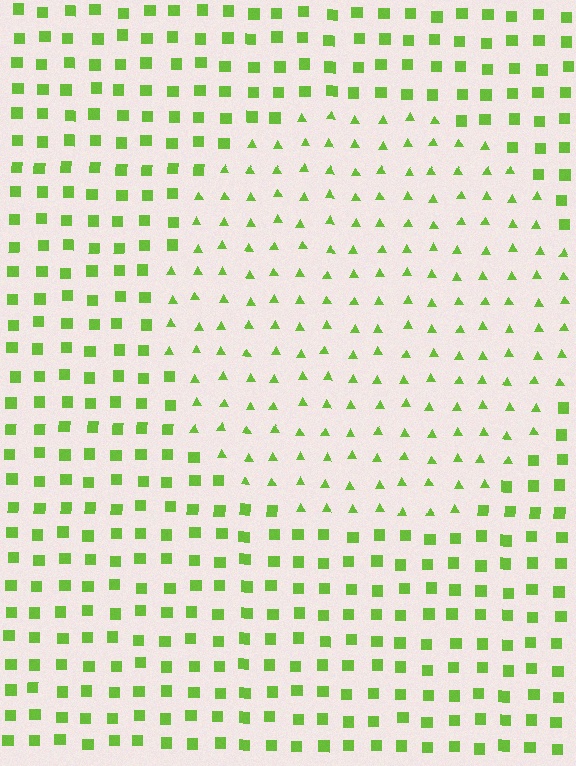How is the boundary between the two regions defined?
The boundary is defined by a change in element shape: triangles inside vs. squares outside. All elements share the same color and spacing.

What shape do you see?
I see a circle.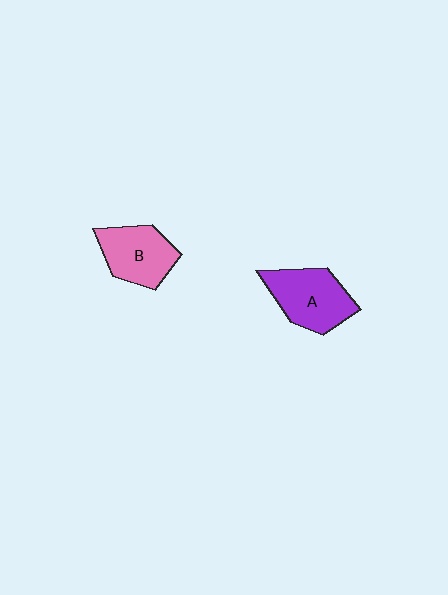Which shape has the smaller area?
Shape B (pink).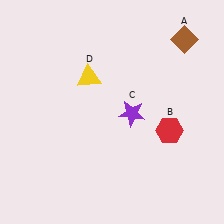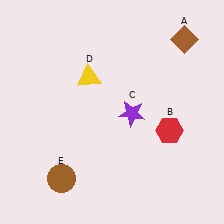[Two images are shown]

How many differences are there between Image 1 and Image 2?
There is 1 difference between the two images.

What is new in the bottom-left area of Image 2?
A brown circle (E) was added in the bottom-left area of Image 2.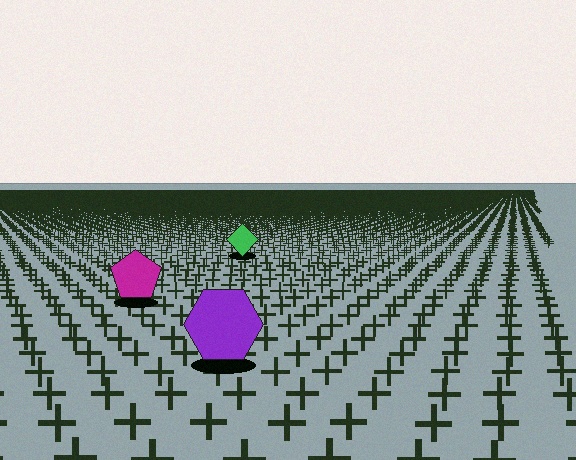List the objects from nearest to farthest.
From nearest to farthest: the purple hexagon, the magenta pentagon, the green diamond.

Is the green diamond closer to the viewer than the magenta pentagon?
No. The magenta pentagon is closer — you can tell from the texture gradient: the ground texture is coarser near it.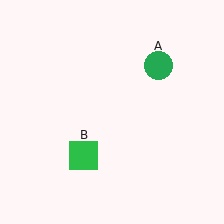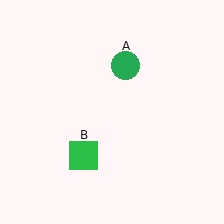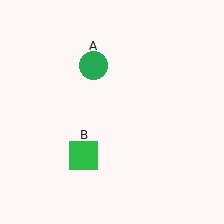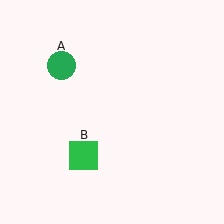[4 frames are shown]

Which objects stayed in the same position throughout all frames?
Green square (object B) remained stationary.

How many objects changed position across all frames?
1 object changed position: green circle (object A).